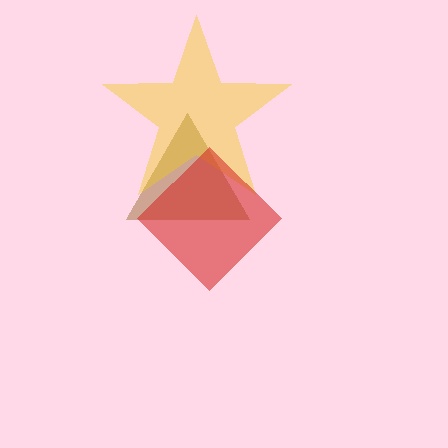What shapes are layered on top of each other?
The layered shapes are: a brown triangle, a yellow star, a red diamond.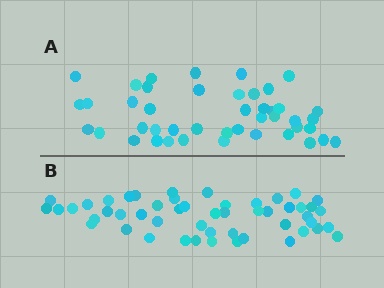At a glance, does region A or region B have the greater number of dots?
Region B (the bottom region) has more dots.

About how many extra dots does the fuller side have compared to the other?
Region B has roughly 8 or so more dots than region A.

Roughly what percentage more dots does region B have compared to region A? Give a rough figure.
About 15% more.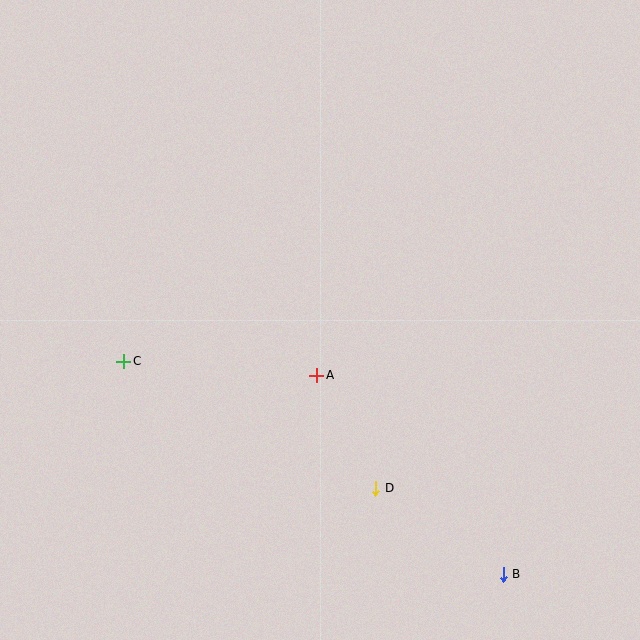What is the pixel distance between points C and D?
The distance between C and D is 282 pixels.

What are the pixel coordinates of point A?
Point A is at (317, 375).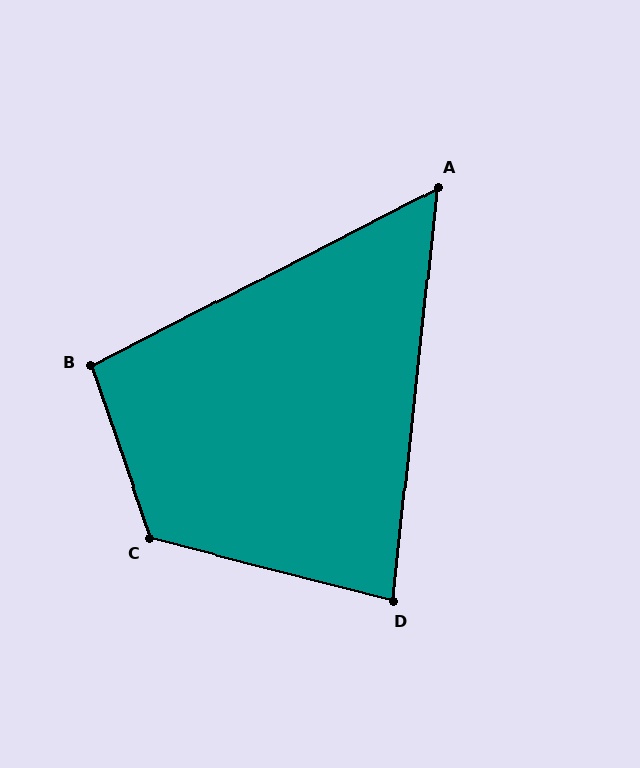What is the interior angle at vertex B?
Approximately 98 degrees (obtuse).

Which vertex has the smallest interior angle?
A, at approximately 57 degrees.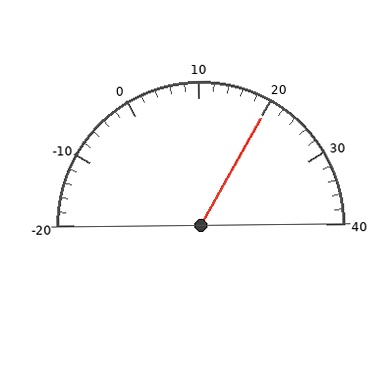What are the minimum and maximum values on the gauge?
The gauge ranges from -20 to 40.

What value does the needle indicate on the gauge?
The needle indicates approximately 20.